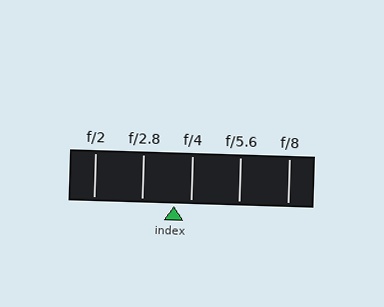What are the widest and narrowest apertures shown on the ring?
The widest aperture shown is f/2 and the narrowest is f/8.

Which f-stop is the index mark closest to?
The index mark is closest to f/4.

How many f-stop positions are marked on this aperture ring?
There are 5 f-stop positions marked.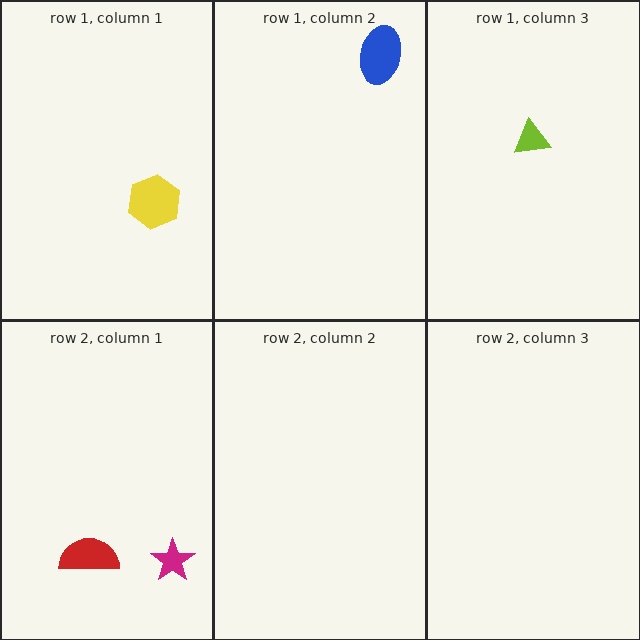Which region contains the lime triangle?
The row 1, column 3 region.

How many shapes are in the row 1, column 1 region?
1.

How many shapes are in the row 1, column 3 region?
1.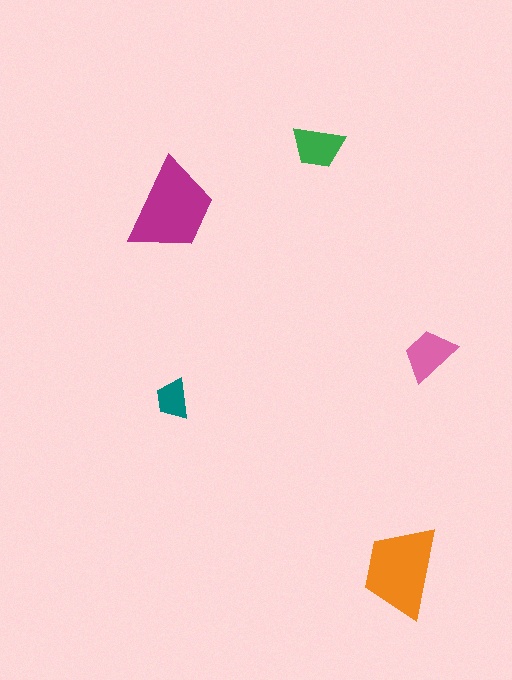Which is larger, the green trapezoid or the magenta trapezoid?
The magenta one.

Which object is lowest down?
The orange trapezoid is bottommost.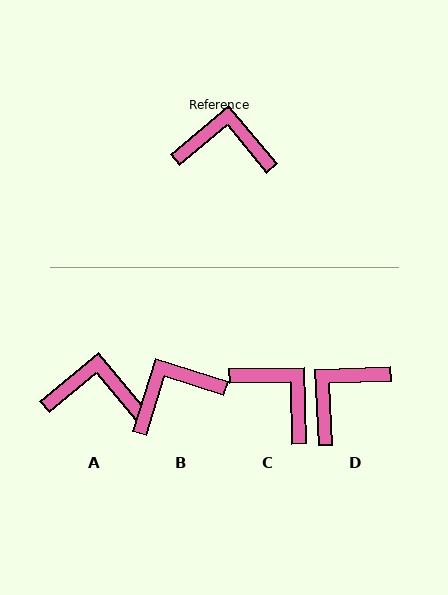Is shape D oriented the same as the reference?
No, it is off by about 53 degrees.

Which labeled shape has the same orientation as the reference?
A.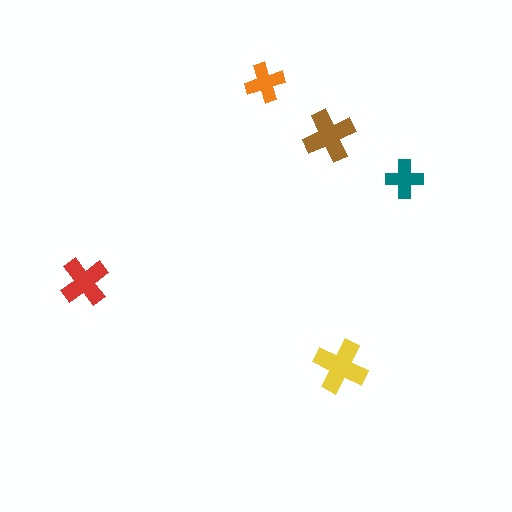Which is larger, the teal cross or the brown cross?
The brown one.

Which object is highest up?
The orange cross is topmost.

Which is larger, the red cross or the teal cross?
The red one.